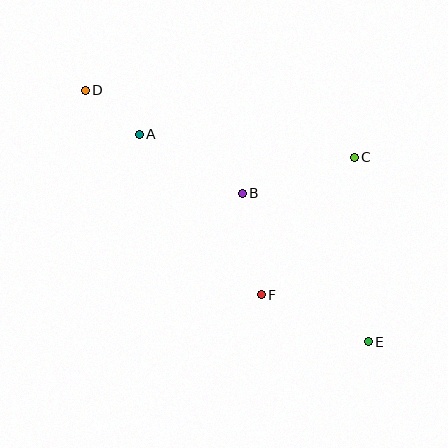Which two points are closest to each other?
Points A and D are closest to each other.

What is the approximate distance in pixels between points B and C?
The distance between B and C is approximately 118 pixels.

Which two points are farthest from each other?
Points D and E are farthest from each other.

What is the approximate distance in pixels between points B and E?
The distance between B and E is approximately 195 pixels.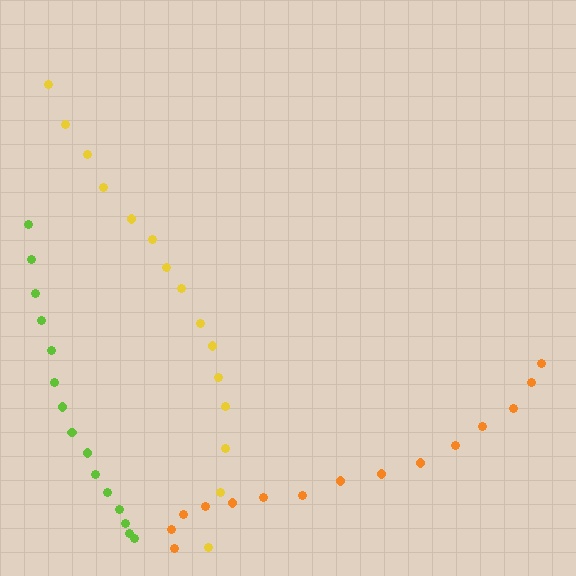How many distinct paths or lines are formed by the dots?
There are 3 distinct paths.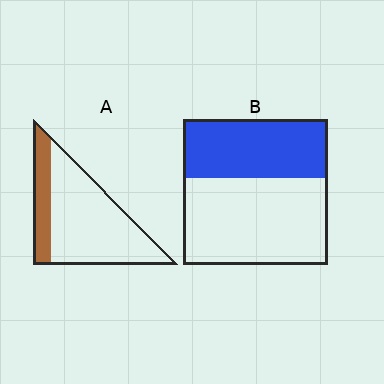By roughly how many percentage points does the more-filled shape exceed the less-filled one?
By roughly 15 percentage points (B over A).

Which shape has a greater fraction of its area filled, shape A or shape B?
Shape B.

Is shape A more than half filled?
No.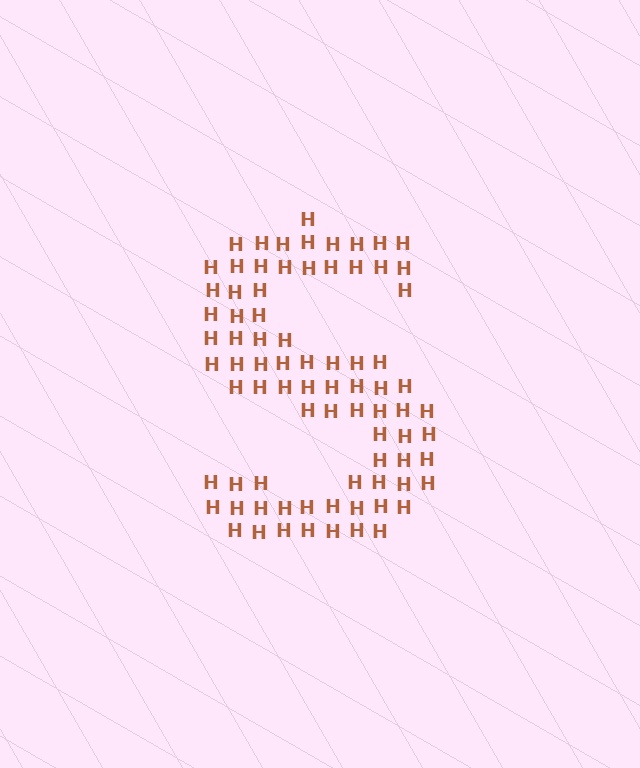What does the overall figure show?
The overall figure shows the letter S.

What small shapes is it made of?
It is made of small letter H's.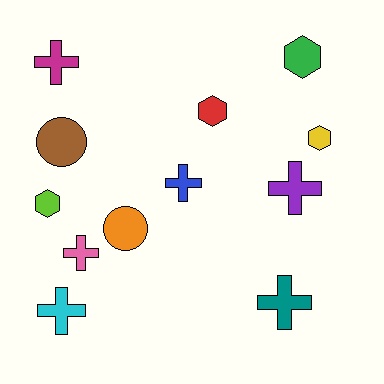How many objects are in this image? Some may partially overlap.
There are 12 objects.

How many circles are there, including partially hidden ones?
There are 2 circles.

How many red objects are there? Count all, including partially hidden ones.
There is 1 red object.